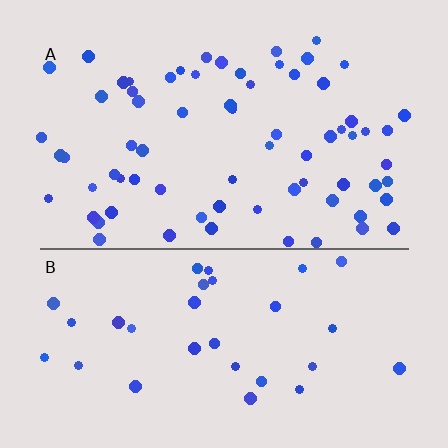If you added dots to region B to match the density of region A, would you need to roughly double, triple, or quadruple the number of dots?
Approximately double.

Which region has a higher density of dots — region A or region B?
A (the top).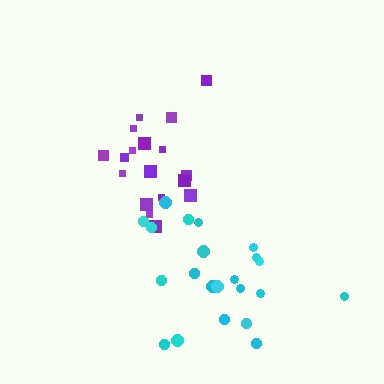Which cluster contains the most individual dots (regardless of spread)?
Cyan (22).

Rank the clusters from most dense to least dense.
purple, cyan.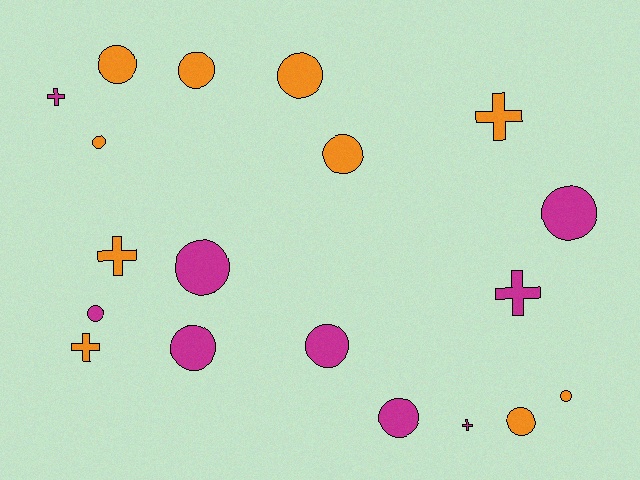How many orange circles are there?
There are 7 orange circles.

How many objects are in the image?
There are 19 objects.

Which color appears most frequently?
Orange, with 10 objects.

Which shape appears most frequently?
Circle, with 13 objects.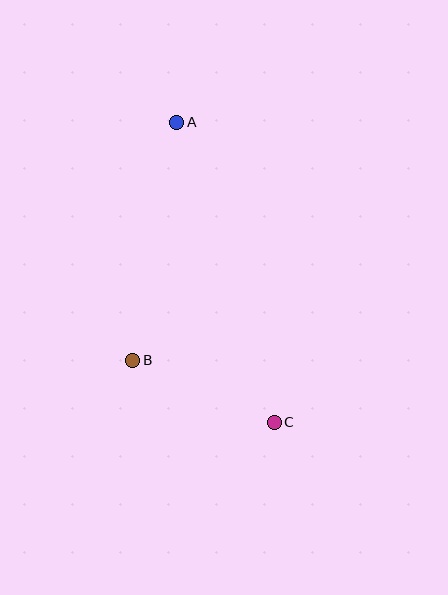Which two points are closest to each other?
Points B and C are closest to each other.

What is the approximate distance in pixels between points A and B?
The distance between A and B is approximately 242 pixels.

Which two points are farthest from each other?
Points A and C are farthest from each other.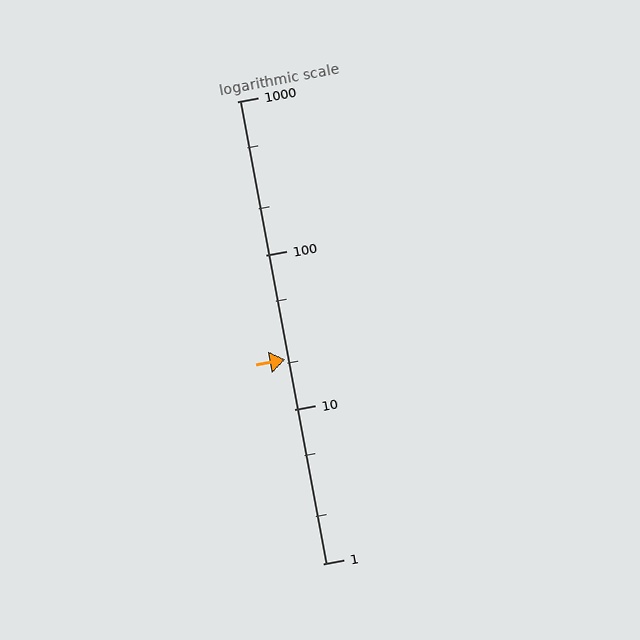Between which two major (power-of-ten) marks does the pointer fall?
The pointer is between 10 and 100.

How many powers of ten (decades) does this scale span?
The scale spans 3 decades, from 1 to 1000.